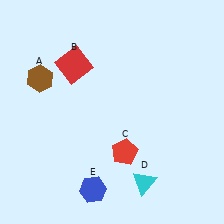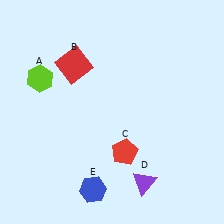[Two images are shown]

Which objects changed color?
A changed from brown to lime. D changed from cyan to purple.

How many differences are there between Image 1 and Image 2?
There are 2 differences between the two images.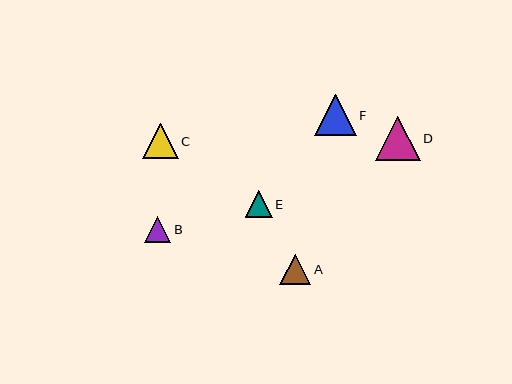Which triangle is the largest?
Triangle D is the largest with a size of approximately 44 pixels.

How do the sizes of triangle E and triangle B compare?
Triangle E and triangle B are approximately the same size.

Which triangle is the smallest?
Triangle B is the smallest with a size of approximately 26 pixels.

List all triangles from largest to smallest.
From largest to smallest: D, F, C, A, E, B.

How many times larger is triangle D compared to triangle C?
Triangle D is approximately 1.3 times the size of triangle C.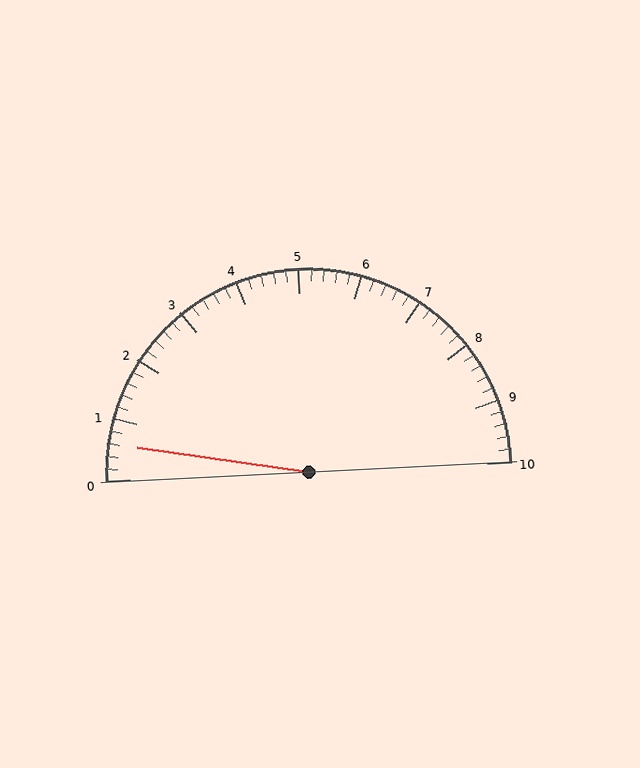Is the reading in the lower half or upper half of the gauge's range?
The reading is in the lower half of the range (0 to 10).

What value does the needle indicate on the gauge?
The needle indicates approximately 0.6.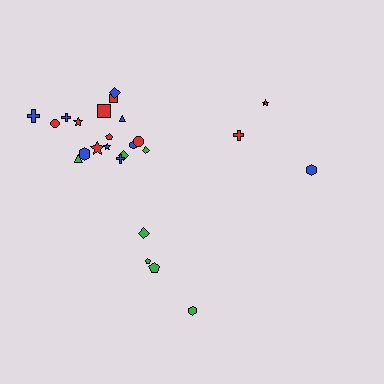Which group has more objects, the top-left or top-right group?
The top-left group.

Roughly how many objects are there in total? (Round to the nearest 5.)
Roughly 25 objects in total.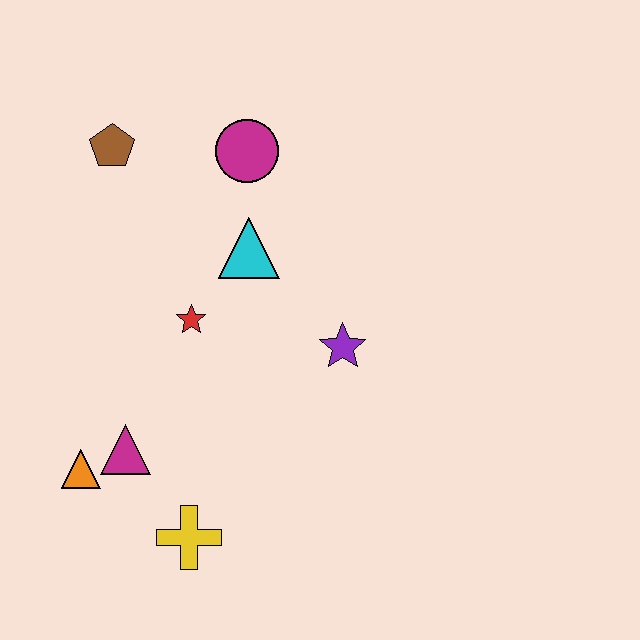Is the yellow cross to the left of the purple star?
Yes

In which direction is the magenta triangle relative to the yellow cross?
The magenta triangle is above the yellow cross.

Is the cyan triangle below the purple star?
No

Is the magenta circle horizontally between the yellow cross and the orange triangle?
No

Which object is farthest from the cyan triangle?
The yellow cross is farthest from the cyan triangle.